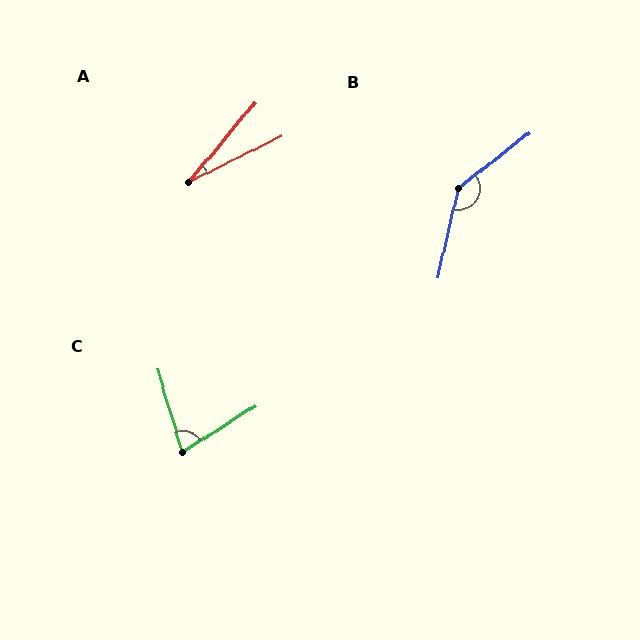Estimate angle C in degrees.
Approximately 74 degrees.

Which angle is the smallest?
A, at approximately 24 degrees.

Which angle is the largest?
B, at approximately 141 degrees.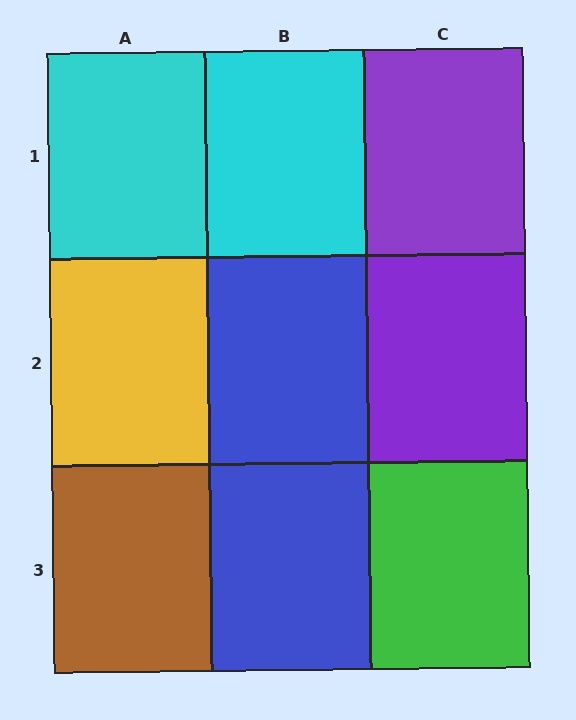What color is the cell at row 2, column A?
Yellow.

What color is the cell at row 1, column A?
Cyan.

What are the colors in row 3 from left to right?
Brown, blue, green.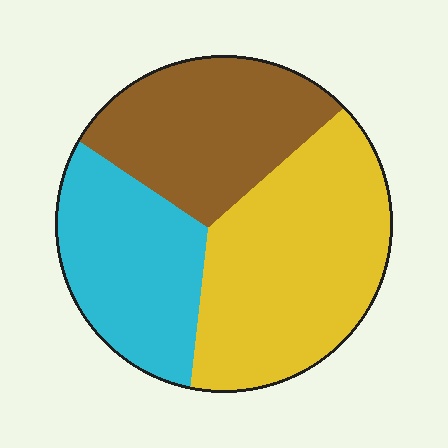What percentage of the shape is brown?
Brown covers about 30% of the shape.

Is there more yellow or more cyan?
Yellow.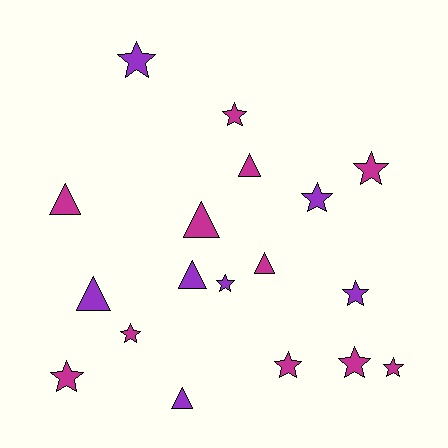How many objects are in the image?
There are 18 objects.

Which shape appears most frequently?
Star, with 11 objects.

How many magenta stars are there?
There are 7 magenta stars.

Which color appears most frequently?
Magenta, with 11 objects.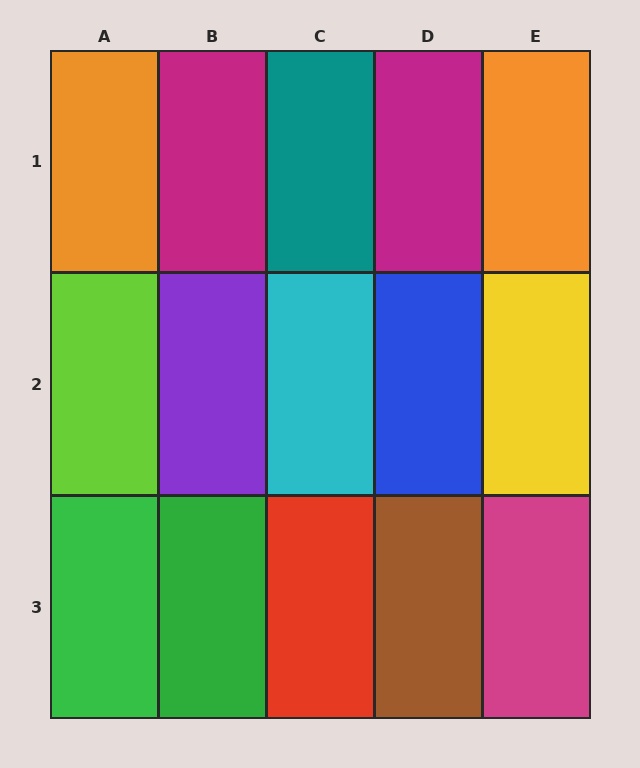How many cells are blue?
1 cell is blue.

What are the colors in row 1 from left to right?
Orange, magenta, teal, magenta, orange.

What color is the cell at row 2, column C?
Cyan.